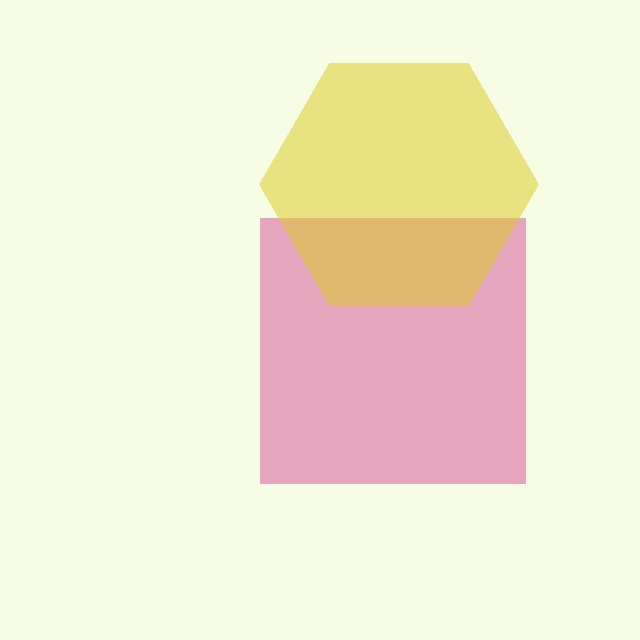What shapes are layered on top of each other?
The layered shapes are: a magenta square, a yellow hexagon.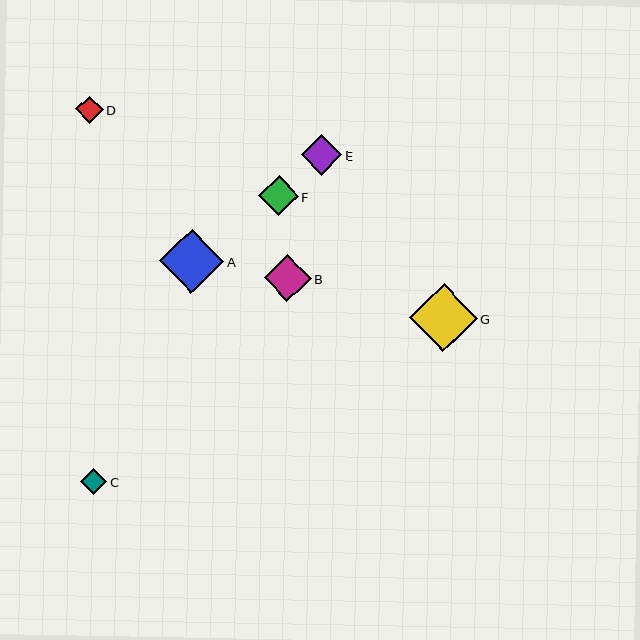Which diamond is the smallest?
Diamond C is the smallest with a size of approximately 26 pixels.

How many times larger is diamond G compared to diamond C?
Diamond G is approximately 2.6 times the size of diamond C.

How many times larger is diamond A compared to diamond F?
Diamond A is approximately 1.6 times the size of diamond F.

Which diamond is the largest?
Diamond G is the largest with a size of approximately 68 pixels.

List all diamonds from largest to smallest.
From largest to smallest: G, A, B, E, F, D, C.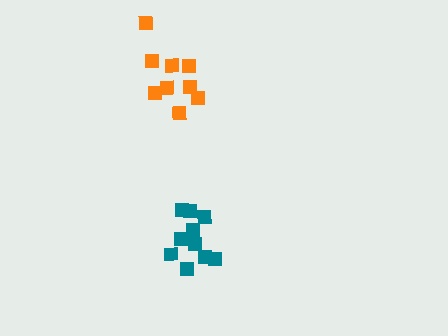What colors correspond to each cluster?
The clusters are colored: orange, teal.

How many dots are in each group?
Group 1: 9 dots, Group 2: 10 dots (19 total).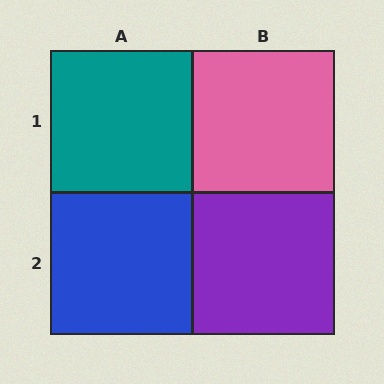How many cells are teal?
1 cell is teal.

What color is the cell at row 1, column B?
Pink.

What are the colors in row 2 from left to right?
Blue, purple.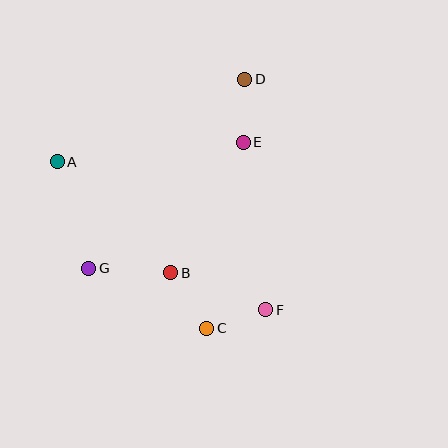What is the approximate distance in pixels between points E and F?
The distance between E and F is approximately 169 pixels.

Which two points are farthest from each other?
Points A and F are farthest from each other.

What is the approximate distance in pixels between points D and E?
The distance between D and E is approximately 63 pixels.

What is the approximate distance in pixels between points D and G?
The distance between D and G is approximately 245 pixels.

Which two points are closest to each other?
Points C and F are closest to each other.